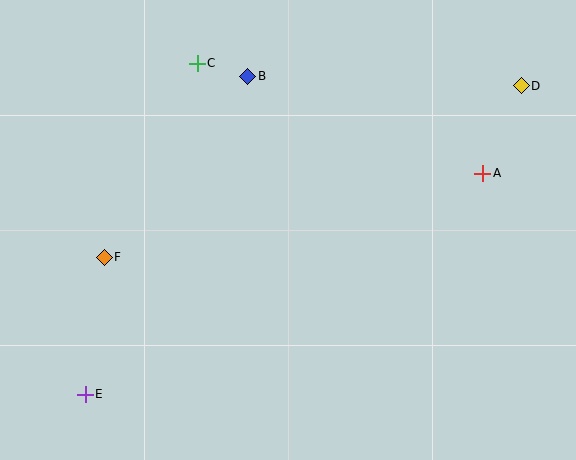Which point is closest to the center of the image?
Point B at (248, 76) is closest to the center.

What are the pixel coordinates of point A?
Point A is at (483, 173).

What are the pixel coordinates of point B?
Point B is at (248, 76).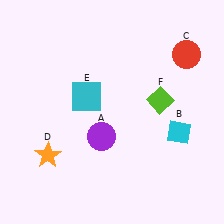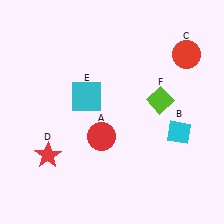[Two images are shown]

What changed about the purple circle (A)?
In Image 1, A is purple. In Image 2, it changed to red.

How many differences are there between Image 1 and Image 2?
There are 2 differences between the two images.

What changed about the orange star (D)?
In Image 1, D is orange. In Image 2, it changed to red.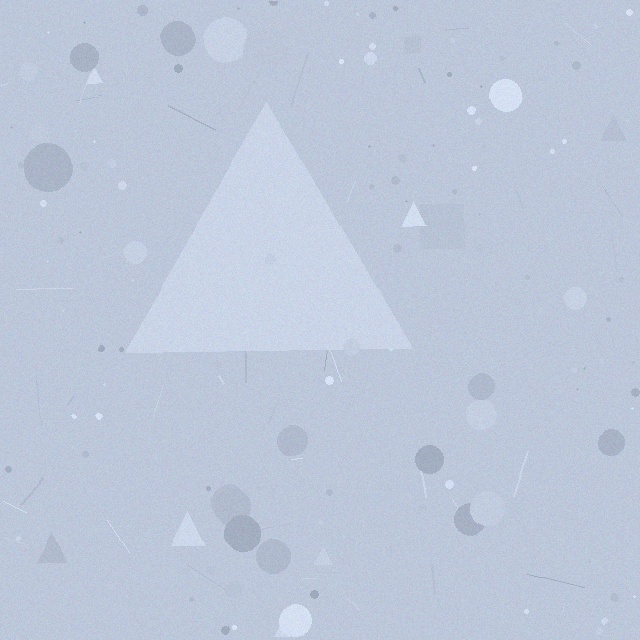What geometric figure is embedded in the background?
A triangle is embedded in the background.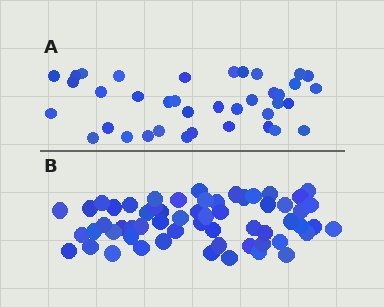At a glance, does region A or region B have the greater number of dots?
Region B (the bottom region) has more dots.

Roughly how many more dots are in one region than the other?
Region B has approximately 20 more dots than region A.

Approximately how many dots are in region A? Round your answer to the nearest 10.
About 40 dots. (The exact count is 38, which rounds to 40.)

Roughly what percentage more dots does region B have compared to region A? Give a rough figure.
About 55% more.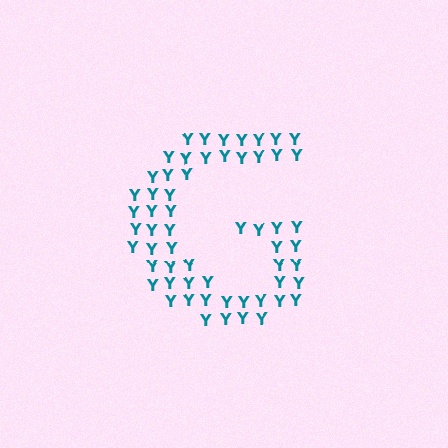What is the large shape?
The large shape is the letter G.